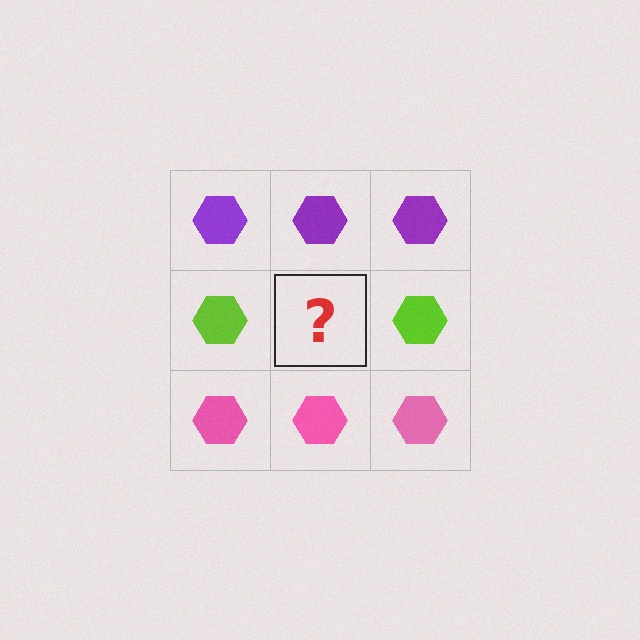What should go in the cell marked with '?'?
The missing cell should contain a lime hexagon.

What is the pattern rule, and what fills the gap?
The rule is that each row has a consistent color. The gap should be filled with a lime hexagon.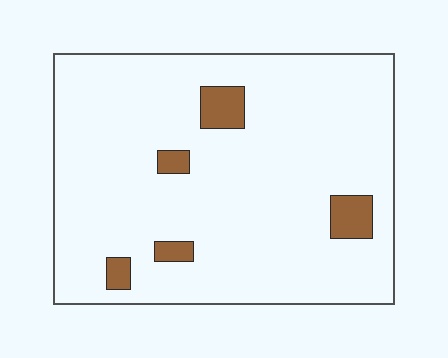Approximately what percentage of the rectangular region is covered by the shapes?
Approximately 5%.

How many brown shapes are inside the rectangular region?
5.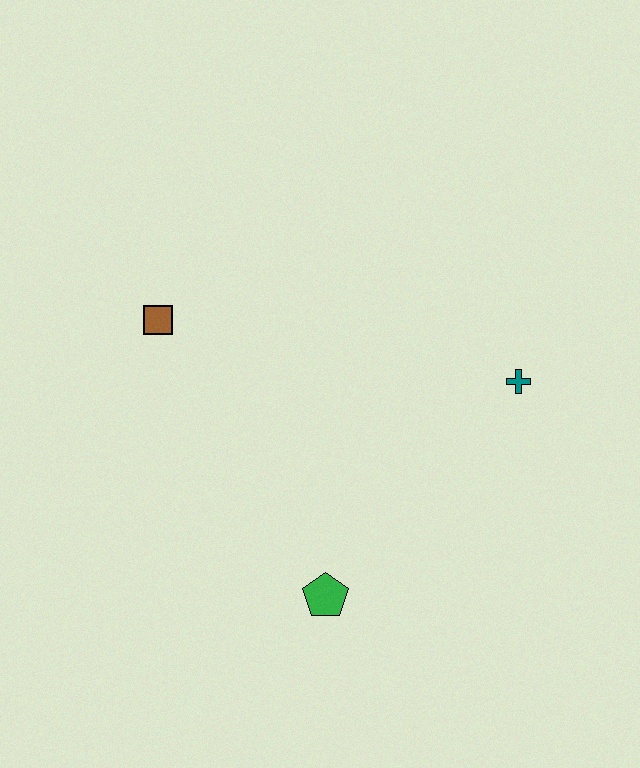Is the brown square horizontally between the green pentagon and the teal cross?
No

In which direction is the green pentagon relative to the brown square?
The green pentagon is below the brown square.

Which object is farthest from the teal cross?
The brown square is farthest from the teal cross.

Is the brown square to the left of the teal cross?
Yes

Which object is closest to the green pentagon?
The teal cross is closest to the green pentagon.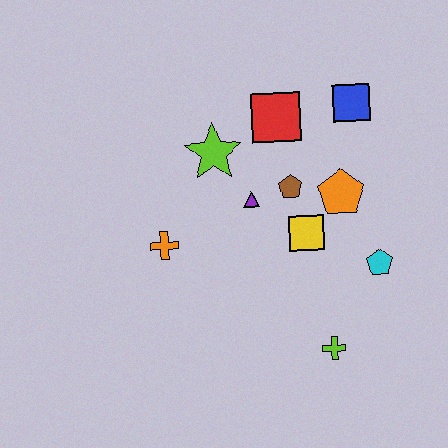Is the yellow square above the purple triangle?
No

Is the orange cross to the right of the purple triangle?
No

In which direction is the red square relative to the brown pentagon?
The red square is above the brown pentagon.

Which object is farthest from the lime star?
The lime cross is farthest from the lime star.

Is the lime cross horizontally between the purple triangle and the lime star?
No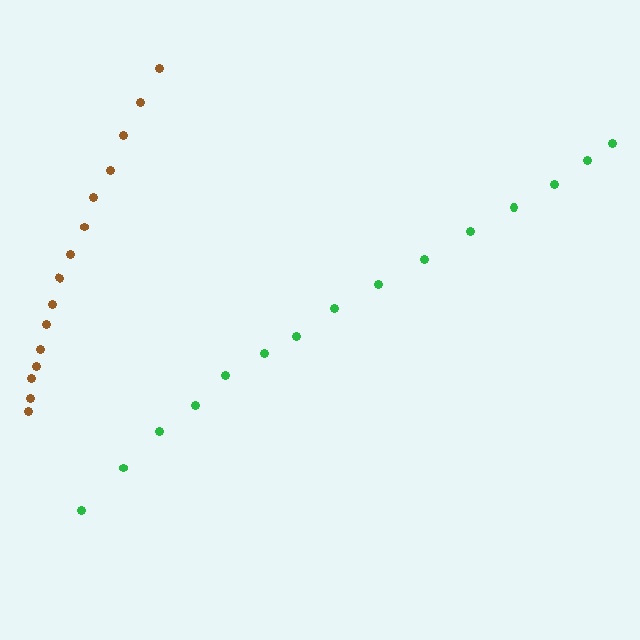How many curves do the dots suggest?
There are 2 distinct paths.